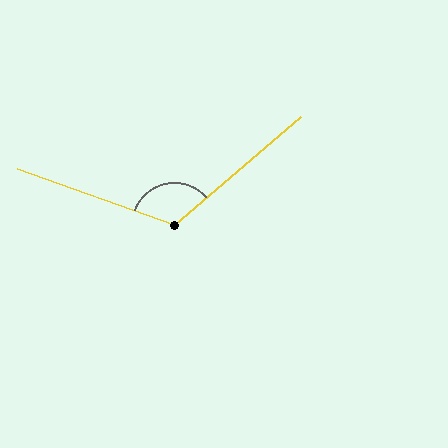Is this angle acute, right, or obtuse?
It is obtuse.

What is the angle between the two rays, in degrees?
Approximately 120 degrees.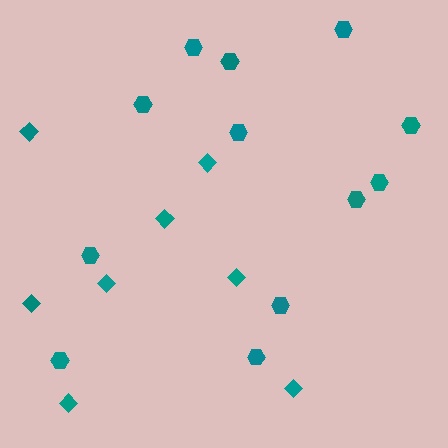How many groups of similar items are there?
There are 2 groups: one group of diamonds (8) and one group of hexagons (12).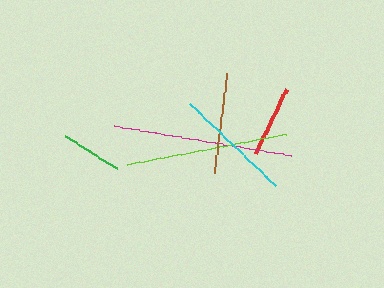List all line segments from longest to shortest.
From longest to shortest: magenta, lime, cyan, brown, red, green.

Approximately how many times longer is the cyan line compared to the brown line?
The cyan line is approximately 1.2 times the length of the brown line.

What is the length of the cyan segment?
The cyan segment is approximately 120 pixels long.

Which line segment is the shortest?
The green line is the shortest at approximately 61 pixels.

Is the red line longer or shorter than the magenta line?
The magenta line is longer than the red line.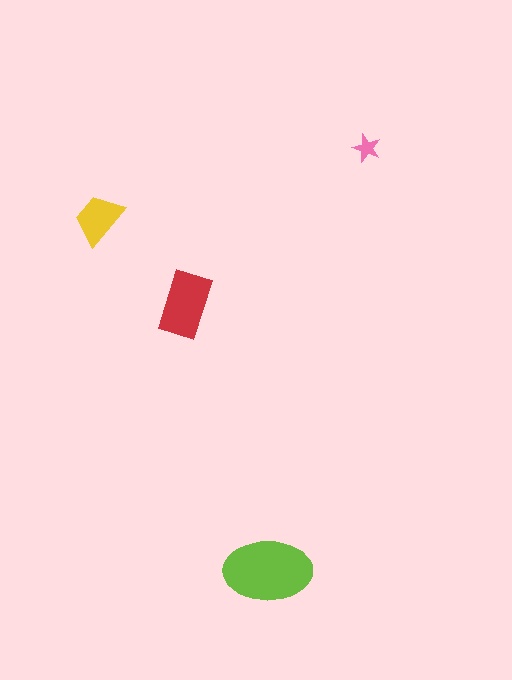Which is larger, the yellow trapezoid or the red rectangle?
The red rectangle.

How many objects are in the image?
There are 4 objects in the image.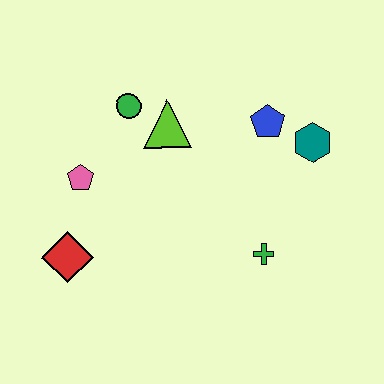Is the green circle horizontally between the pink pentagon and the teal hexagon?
Yes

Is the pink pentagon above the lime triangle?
No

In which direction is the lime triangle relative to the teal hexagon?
The lime triangle is to the left of the teal hexagon.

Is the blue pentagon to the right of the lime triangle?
Yes